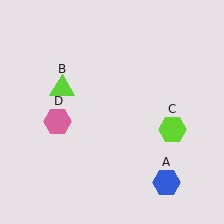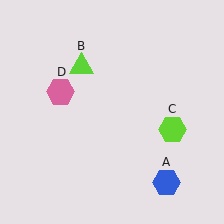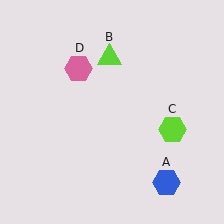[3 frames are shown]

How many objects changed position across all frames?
2 objects changed position: lime triangle (object B), pink hexagon (object D).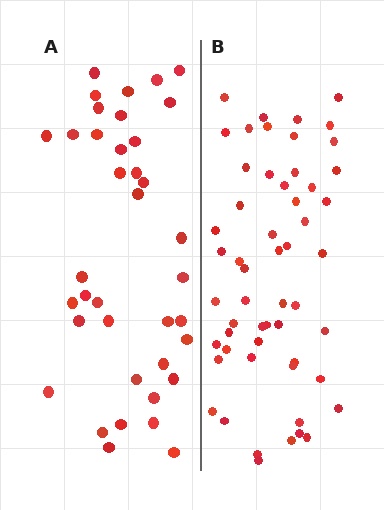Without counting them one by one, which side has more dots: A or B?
Region B (the right region) has more dots.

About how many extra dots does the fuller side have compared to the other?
Region B has approximately 15 more dots than region A.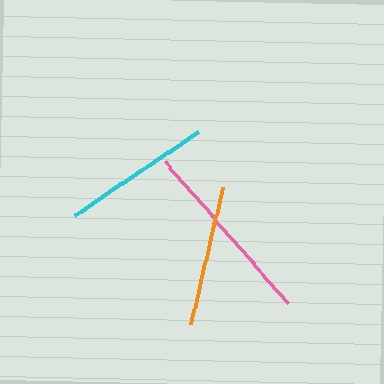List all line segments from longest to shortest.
From longest to shortest: pink, cyan, orange.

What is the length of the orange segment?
The orange segment is approximately 141 pixels long.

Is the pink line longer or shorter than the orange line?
The pink line is longer than the orange line.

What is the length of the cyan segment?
The cyan segment is approximately 149 pixels long.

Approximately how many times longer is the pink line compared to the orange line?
The pink line is approximately 1.3 times the length of the orange line.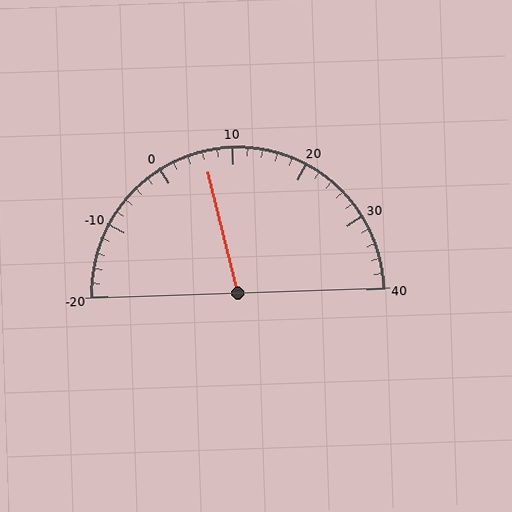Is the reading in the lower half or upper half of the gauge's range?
The reading is in the lower half of the range (-20 to 40).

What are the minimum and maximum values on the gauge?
The gauge ranges from -20 to 40.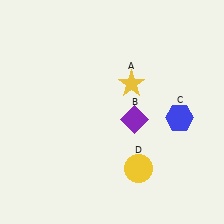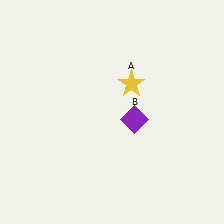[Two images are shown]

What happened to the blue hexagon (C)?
The blue hexagon (C) was removed in Image 2. It was in the bottom-right area of Image 1.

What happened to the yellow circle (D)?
The yellow circle (D) was removed in Image 2. It was in the bottom-right area of Image 1.